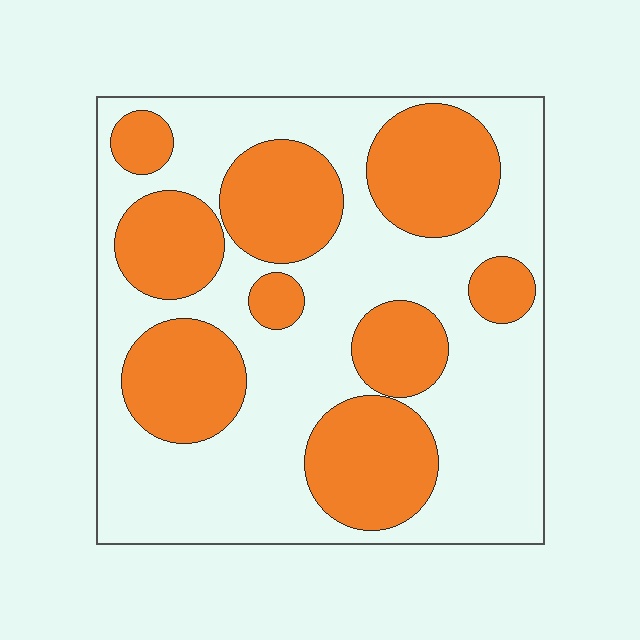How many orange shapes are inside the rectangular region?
9.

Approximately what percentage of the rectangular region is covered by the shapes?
Approximately 40%.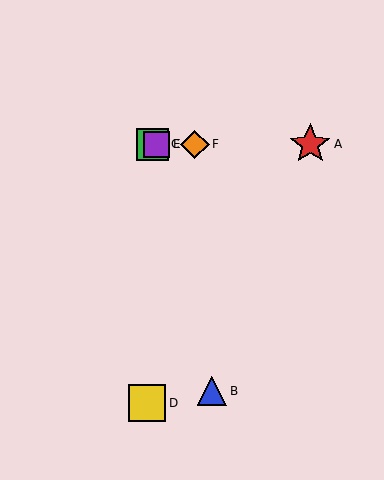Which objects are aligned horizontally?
Objects A, C, E, F are aligned horizontally.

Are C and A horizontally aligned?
Yes, both are at y≈144.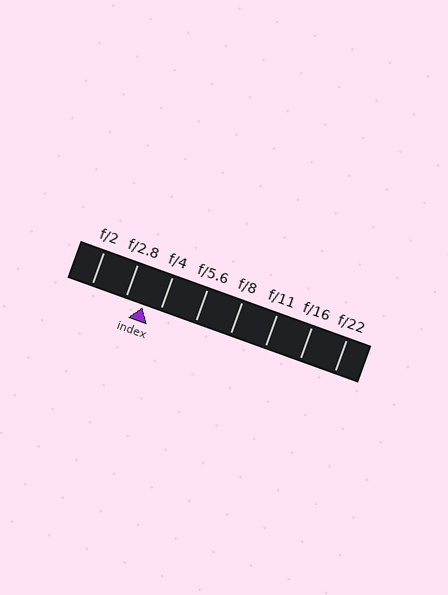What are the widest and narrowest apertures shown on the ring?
The widest aperture shown is f/2 and the narrowest is f/22.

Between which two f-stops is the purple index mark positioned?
The index mark is between f/2.8 and f/4.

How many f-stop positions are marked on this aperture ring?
There are 8 f-stop positions marked.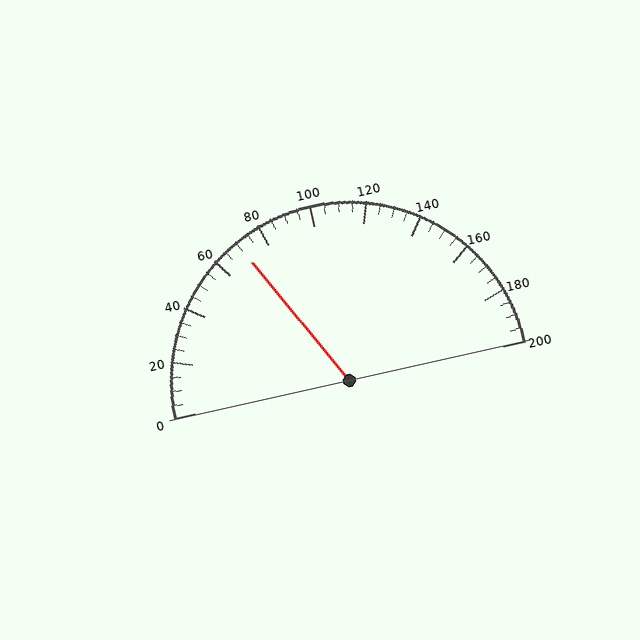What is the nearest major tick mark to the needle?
The nearest major tick mark is 80.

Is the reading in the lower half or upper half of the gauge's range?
The reading is in the lower half of the range (0 to 200).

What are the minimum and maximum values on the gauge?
The gauge ranges from 0 to 200.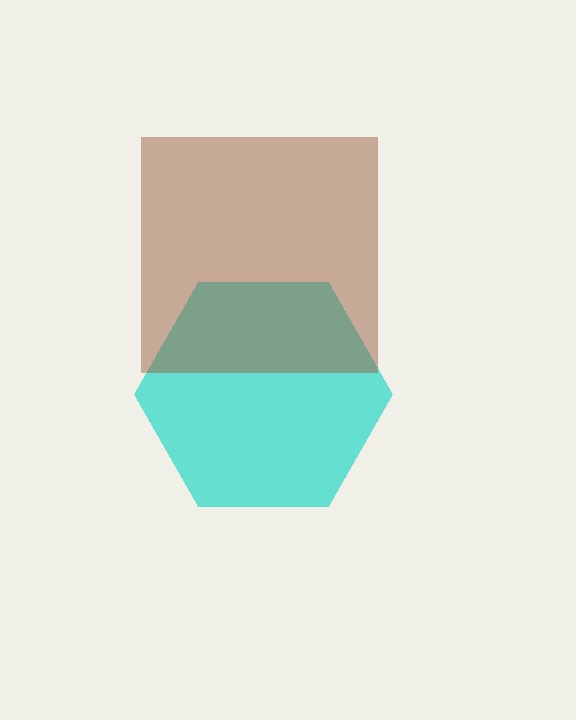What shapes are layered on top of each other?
The layered shapes are: a cyan hexagon, a brown square.